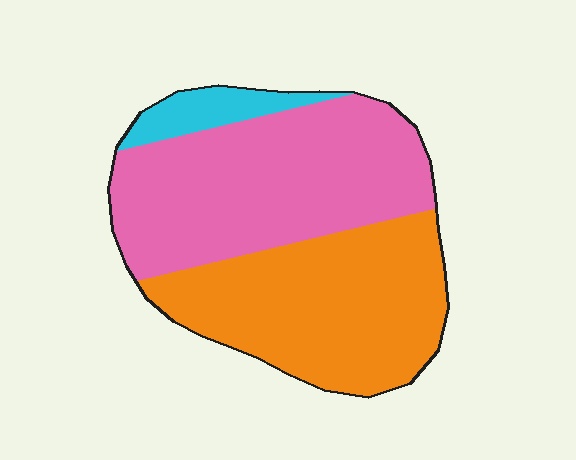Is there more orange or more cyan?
Orange.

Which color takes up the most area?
Pink, at roughly 50%.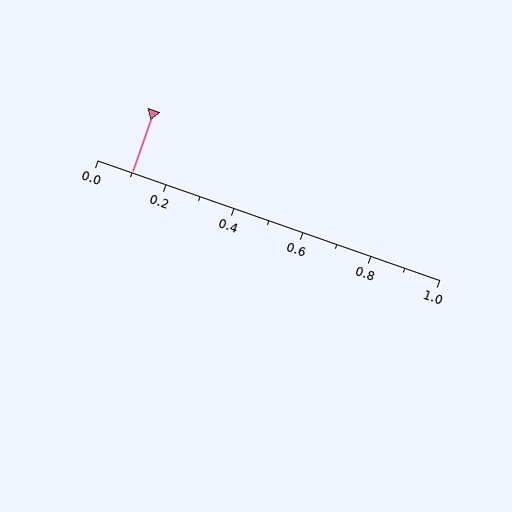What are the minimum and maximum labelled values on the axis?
The axis runs from 0.0 to 1.0.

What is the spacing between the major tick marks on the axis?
The major ticks are spaced 0.2 apart.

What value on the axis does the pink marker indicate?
The marker indicates approximately 0.1.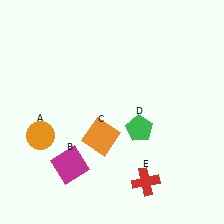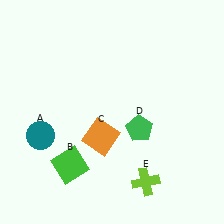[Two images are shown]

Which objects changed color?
A changed from orange to teal. B changed from magenta to green. E changed from red to lime.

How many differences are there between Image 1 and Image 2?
There are 3 differences between the two images.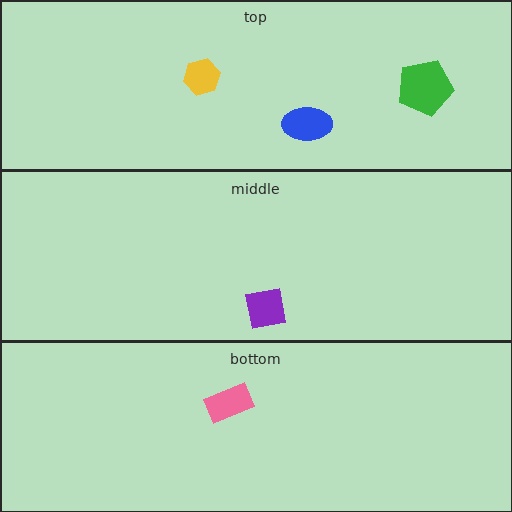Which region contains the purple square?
The middle region.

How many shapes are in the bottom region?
1.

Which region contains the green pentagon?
The top region.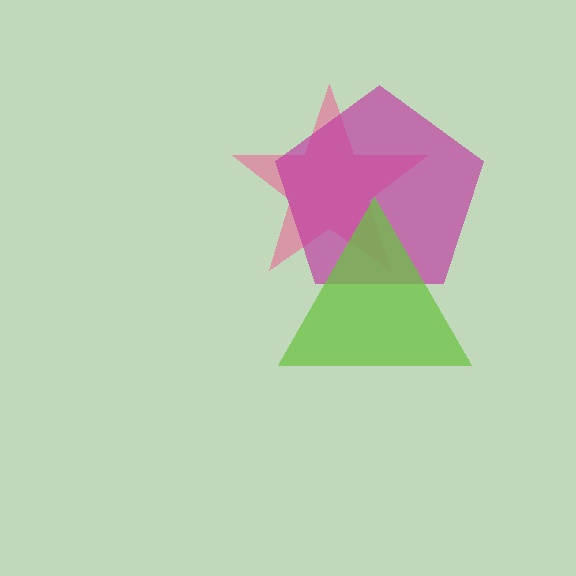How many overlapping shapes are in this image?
There are 3 overlapping shapes in the image.